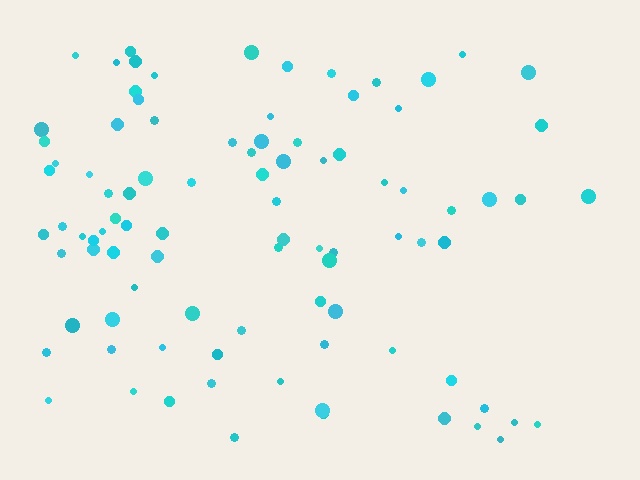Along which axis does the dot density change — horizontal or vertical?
Horizontal.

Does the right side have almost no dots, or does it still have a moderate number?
Still a moderate number, just noticeably fewer than the left.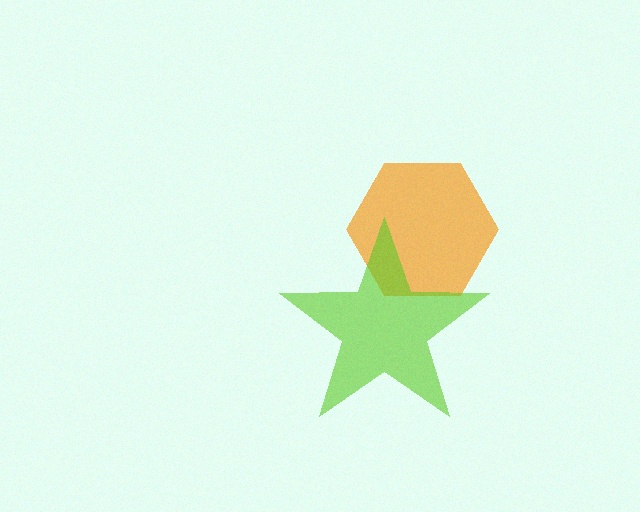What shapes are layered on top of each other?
The layered shapes are: an orange hexagon, a lime star.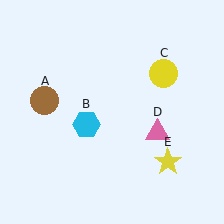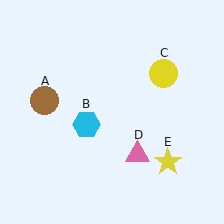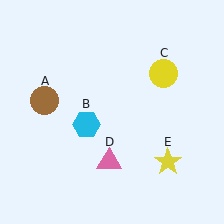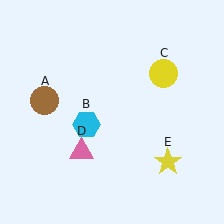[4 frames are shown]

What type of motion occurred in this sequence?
The pink triangle (object D) rotated clockwise around the center of the scene.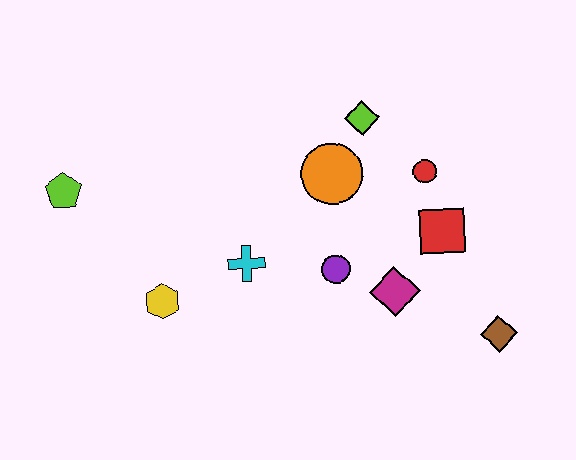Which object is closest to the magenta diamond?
The purple circle is closest to the magenta diamond.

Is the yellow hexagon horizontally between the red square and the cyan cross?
No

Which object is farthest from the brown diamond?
The lime pentagon is farthest from the brown diamond.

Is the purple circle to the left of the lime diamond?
Yes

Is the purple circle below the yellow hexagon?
No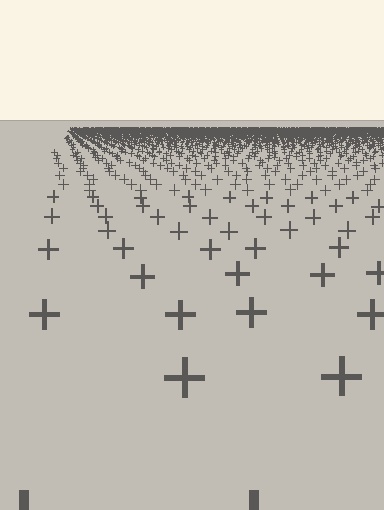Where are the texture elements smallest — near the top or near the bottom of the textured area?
Near the top.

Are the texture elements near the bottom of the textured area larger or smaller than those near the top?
Larger. Near the bottom, elements are closer to the viewer and appear at a bigger on-screen size.